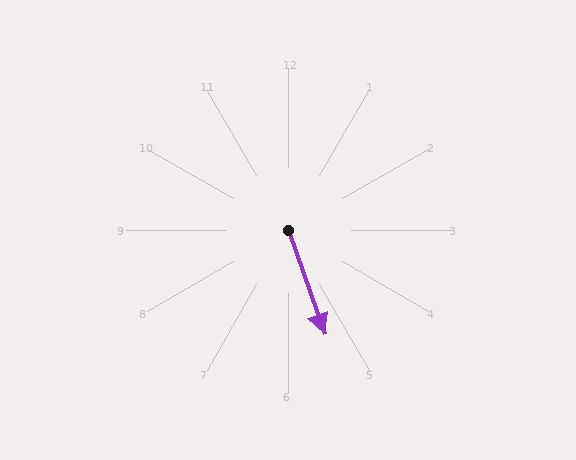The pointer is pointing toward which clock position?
Roughly 5 o'clock.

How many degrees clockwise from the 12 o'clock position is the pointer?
Approximately 161 degrees.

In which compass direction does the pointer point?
South.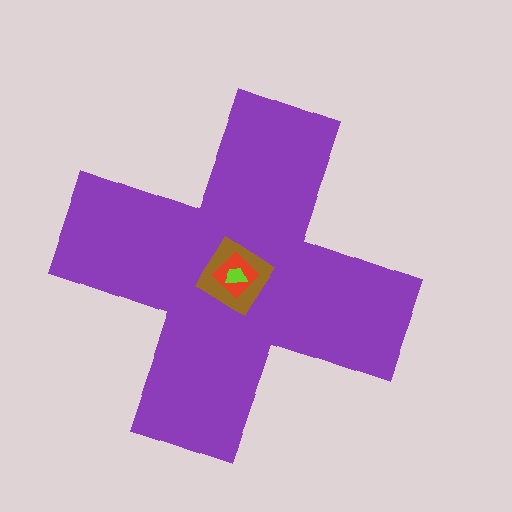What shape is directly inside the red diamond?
The lime trapezoid.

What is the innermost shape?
The lime trapezoid.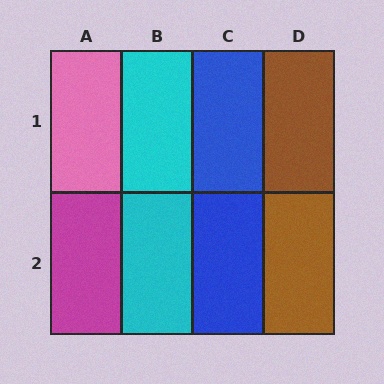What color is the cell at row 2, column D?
Brown.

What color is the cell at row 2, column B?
Cyan.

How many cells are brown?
2 cells are brown.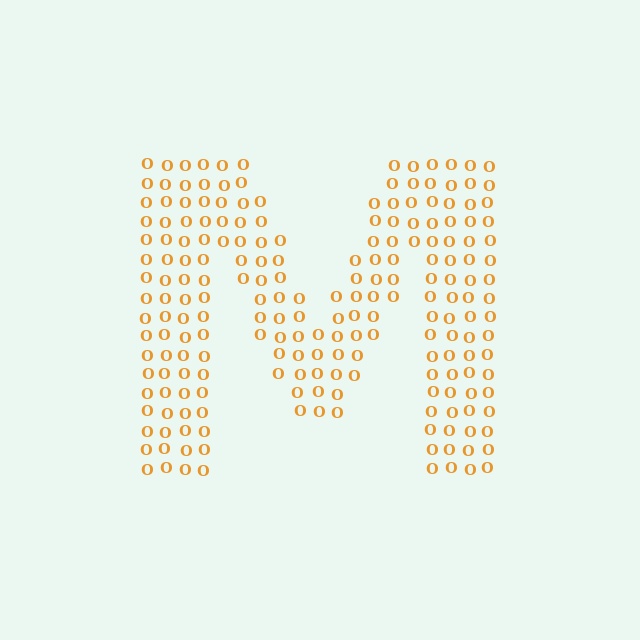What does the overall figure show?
The overall figure shows the letter M.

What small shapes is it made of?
It is made of small letter O's.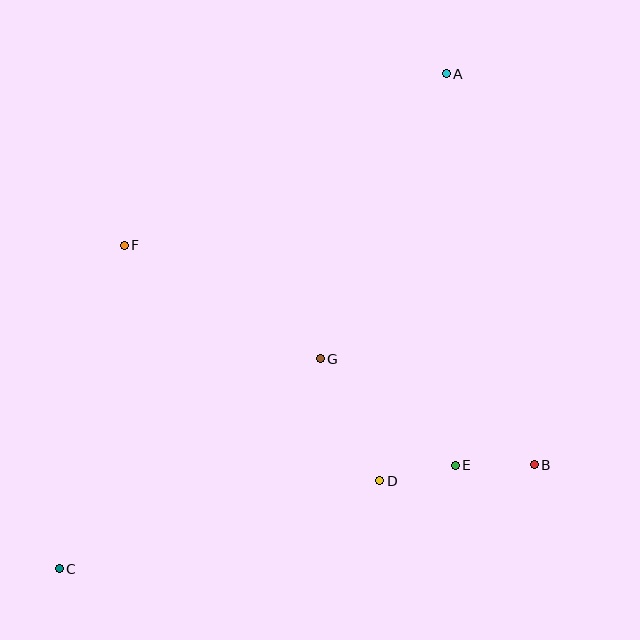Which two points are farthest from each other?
Points A and C are farthest from each other.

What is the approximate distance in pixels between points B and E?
The distance between B and E is approximately 79 pixels.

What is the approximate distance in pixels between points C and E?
The distance between C and E is approximately 409 pixels.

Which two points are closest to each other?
Points D and E are closest to each other.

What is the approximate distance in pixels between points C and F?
The distance between C and F is approximately 330 pixels.